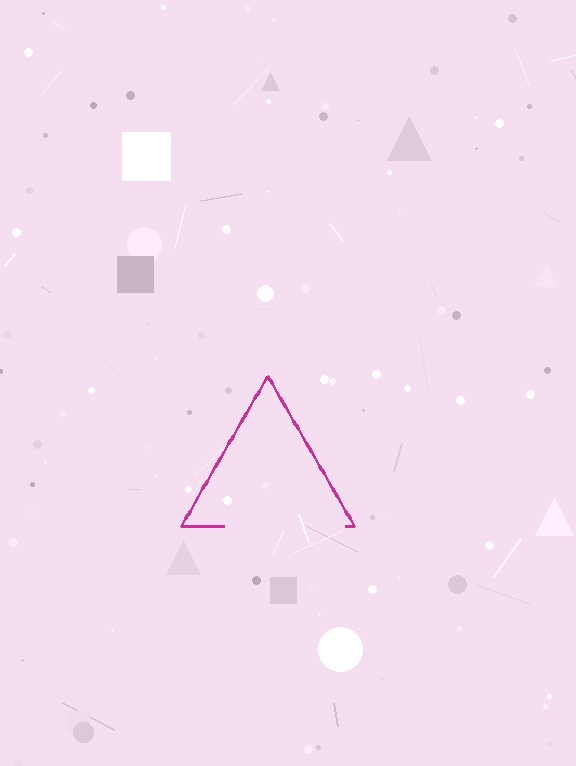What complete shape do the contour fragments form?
The contour fragments form a triangle.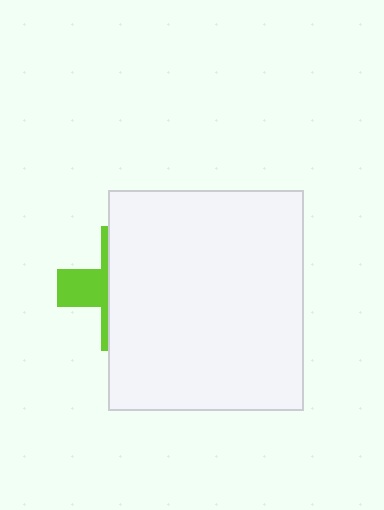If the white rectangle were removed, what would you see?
You would see the complete lime cross.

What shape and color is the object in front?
The object in front is a white rectangle.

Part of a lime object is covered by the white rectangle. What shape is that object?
It is a cross.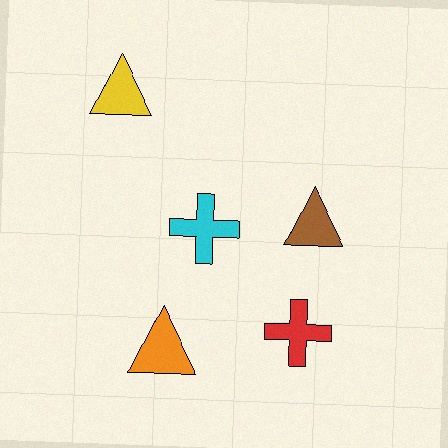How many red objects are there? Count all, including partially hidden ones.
There is 1 red object.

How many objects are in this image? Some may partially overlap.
There are 5 objects.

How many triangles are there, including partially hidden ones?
There are 3 triangles.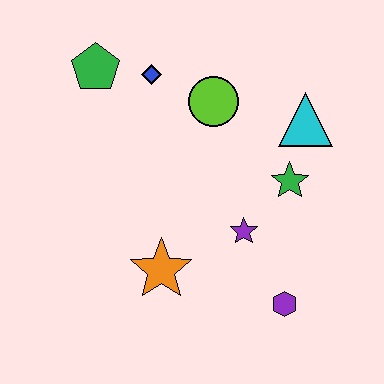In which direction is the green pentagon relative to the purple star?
The green pentagon is above the purple star.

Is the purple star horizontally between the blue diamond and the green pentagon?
No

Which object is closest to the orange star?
The purple star is closest to the orange star.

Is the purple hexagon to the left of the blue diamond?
No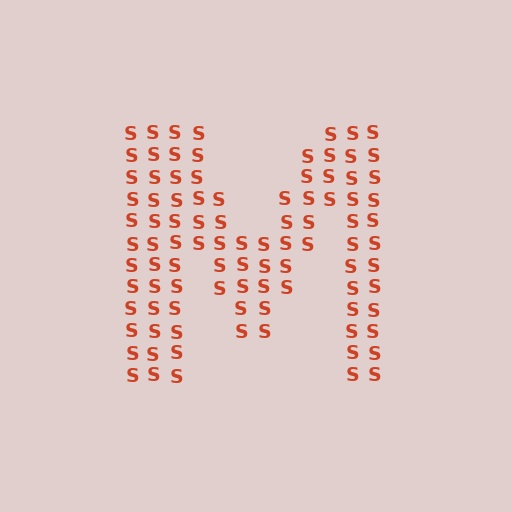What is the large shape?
The large shape is the letter M.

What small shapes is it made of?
It is made of small letter S's.